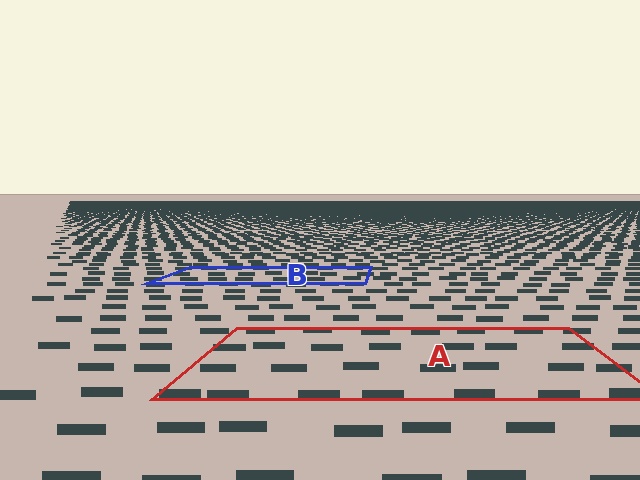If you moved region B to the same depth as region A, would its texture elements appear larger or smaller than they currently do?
They would appear larger. At a closer depth, the same texture elements are projected at a bigger on-screen size.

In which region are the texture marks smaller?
The texture marks are smaller in region B, because it is farther away.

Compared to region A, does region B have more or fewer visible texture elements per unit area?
Region B has more texture elements per unit area — they are packed more densely because it is farther away.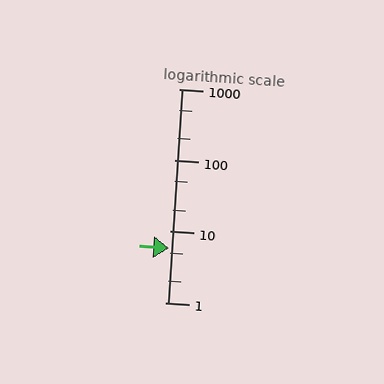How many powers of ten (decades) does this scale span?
The scale spans 3 decades, from 1 to 1000.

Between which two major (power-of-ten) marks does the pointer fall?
The pointer is between 1 and 10.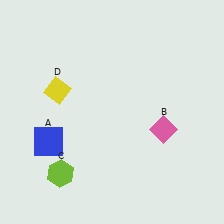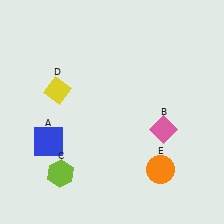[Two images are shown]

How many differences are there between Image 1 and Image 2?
There is 1 difference between the two images.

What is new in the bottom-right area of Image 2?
An orange circle (E) was added in the bottom-right area of Image 2.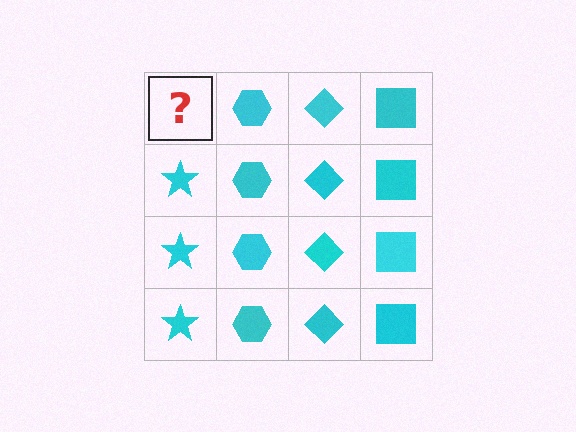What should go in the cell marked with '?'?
The missing cell should contain a cyan star.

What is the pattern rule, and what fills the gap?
The rule is that each column has a consistent shape. The gap should be filled with a cyan star.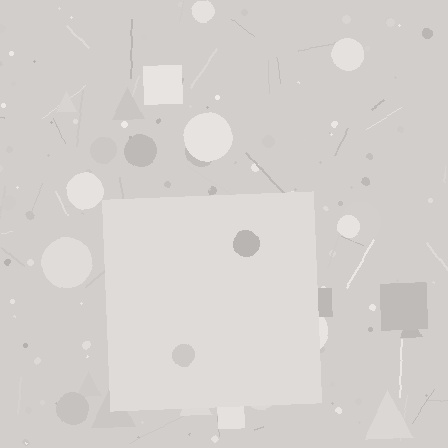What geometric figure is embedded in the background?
A square is embedded in the background.